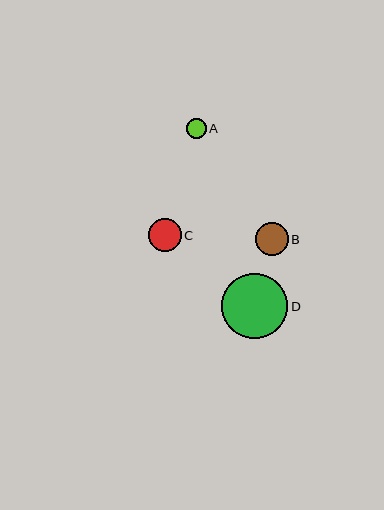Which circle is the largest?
Circle D is the largest with a size of approximately 66 pixels.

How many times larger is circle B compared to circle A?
Circle B is approximately 1.6 times the size of circle A.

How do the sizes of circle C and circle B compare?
Circle C and circle B are approximately the same size.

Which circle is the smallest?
Circle A is the smallest with a size of approximately 20 pixels.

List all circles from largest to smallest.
From largest to smallest: D, C, B, A.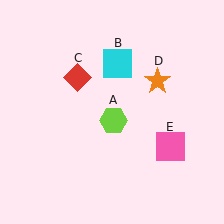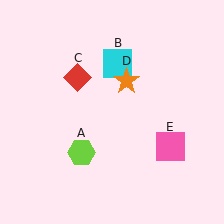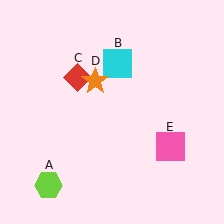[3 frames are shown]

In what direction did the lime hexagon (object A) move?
The lime hexagon (object A) moved down and to the left.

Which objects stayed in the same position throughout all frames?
Cyan square (object B) and red diamond (object C) and pink square (object E) remained stationary.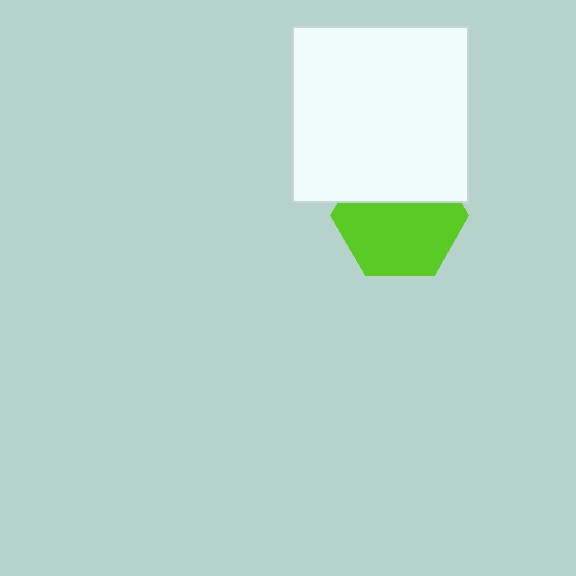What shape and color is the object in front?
The object in front is a white square.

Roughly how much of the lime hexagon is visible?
About half of it is visible (roughly 63%).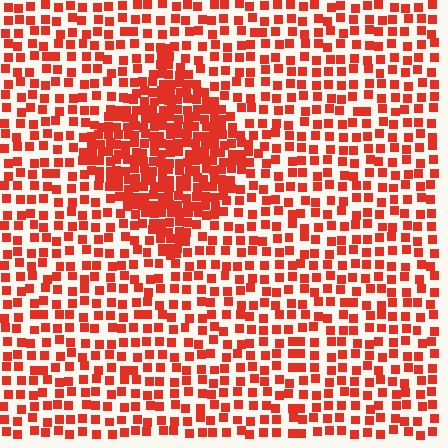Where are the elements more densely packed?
The elements are more densely packed inside the diamond boundary.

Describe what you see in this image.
The image contains small red elements arranged at two different densities. A diamond-shaped region is visible where the elements are more densely packed than the surrounding area.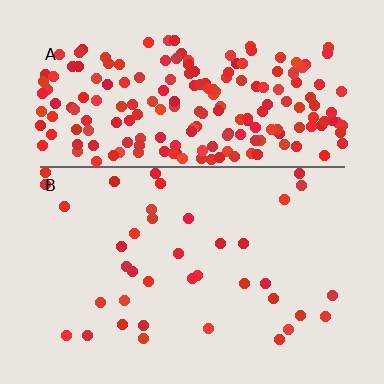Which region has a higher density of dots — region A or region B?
A (the top).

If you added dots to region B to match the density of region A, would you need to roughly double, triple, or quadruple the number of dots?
Approximately quadruple.